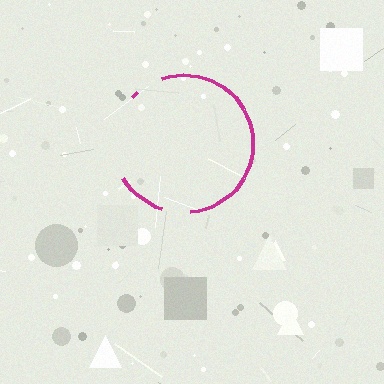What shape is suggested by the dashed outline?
The dashed outline suggests a circle.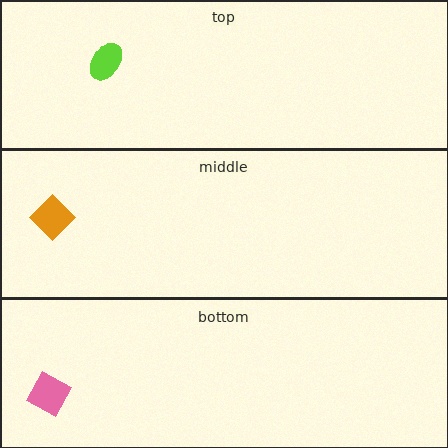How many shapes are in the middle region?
1.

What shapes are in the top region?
The lime ellipse.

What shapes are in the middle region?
The orange diamond.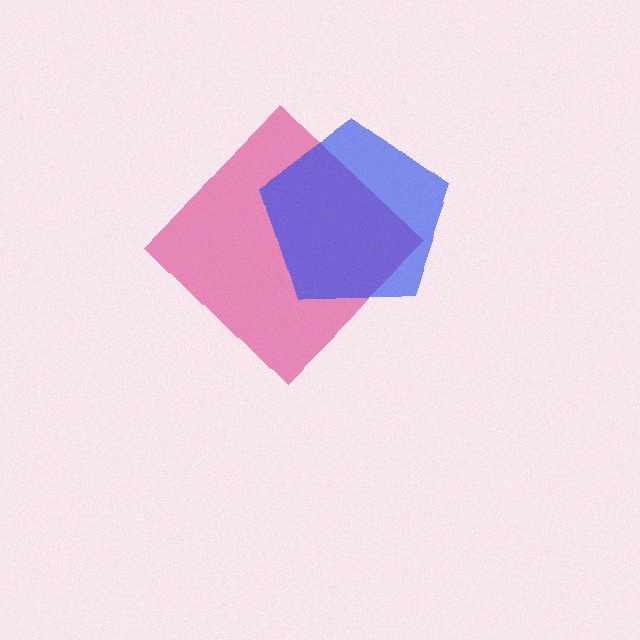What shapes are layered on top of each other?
The layered shapes are: a pink diamond, a blue pentagon.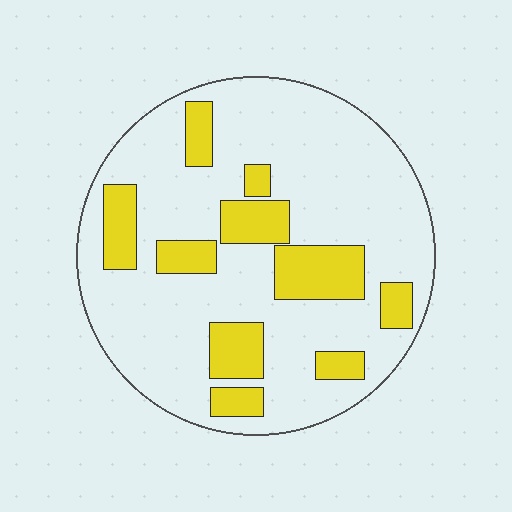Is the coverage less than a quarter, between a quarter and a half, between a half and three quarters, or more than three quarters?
Less than a quarter.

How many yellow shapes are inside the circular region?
10.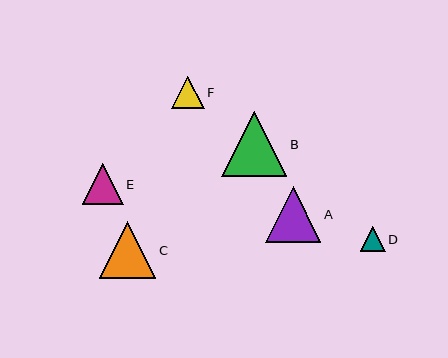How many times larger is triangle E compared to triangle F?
Triangle E is approximately 1.3 times the size of triangle F.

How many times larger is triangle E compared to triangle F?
Triangle E is approximately 1.3 times the size of triangle F.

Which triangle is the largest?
Triangle B is the largest with a size of approximately 65 pixels.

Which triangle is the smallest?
Triangle D is the smallest with a size of approximately 25 pixels.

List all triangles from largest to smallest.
From largest to smallest: B, C, A, E, F, D.